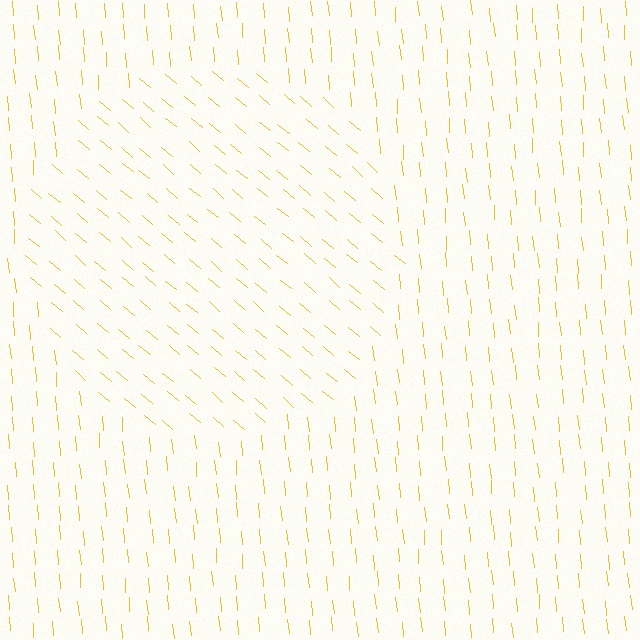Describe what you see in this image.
The image is filled with small yellow line segments. A circle region in the image has lines oriented differently from the surrounding lines, creating a visible texture boundary.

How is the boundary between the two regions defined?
The boundary is defined purely by a change in line orientation (approximately 45 degrees difference). All lines are the same color and thickness.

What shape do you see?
I see a circle.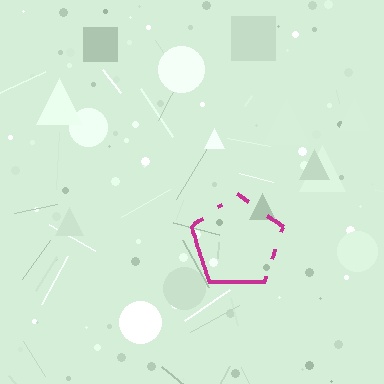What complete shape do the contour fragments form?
The contour fragments form a pentagon.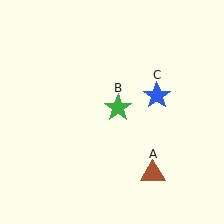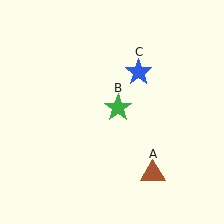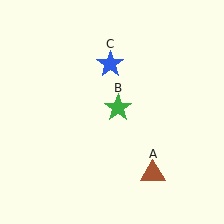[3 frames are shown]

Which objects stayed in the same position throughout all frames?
Brown triangle (object A) and green star (object B) remained stationary.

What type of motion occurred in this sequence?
The blue star (object C) rotated counterclockwise around the center of the scene.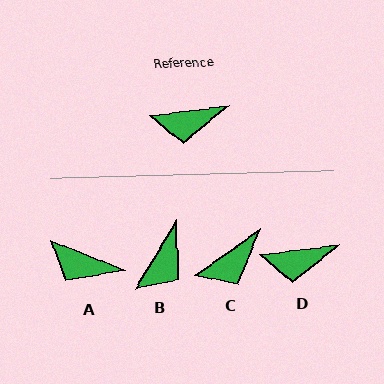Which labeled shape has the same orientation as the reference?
D.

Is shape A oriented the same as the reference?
No, it is off by about 29 degrees.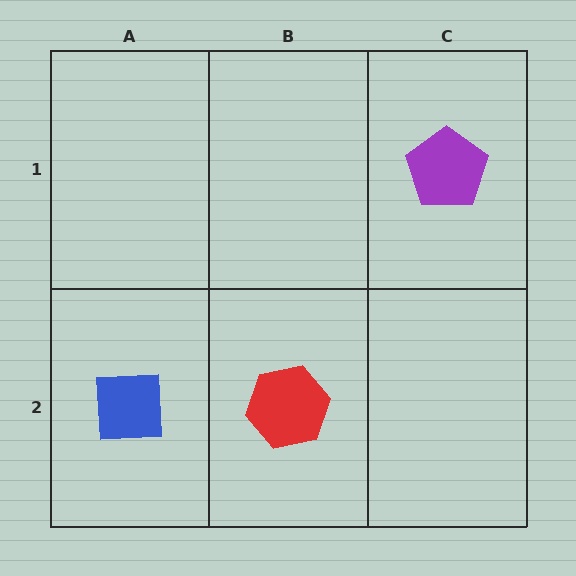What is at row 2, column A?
A blue square.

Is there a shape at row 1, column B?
No, that cell is empty.